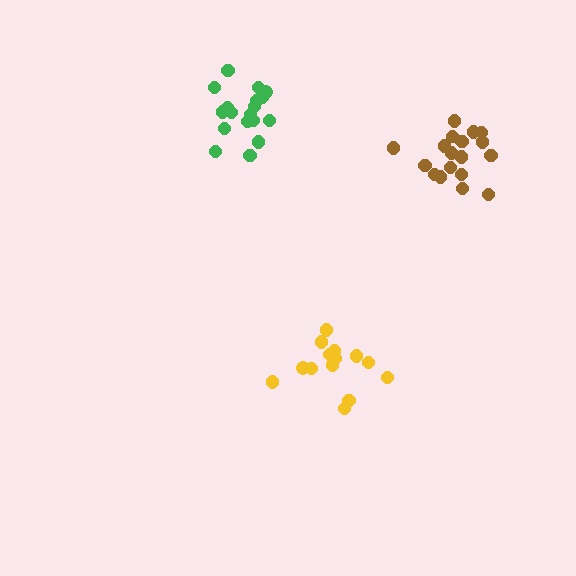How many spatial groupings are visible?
There are 3 spatial groupings.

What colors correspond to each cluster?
The clusters are colored: green, yellow, brown.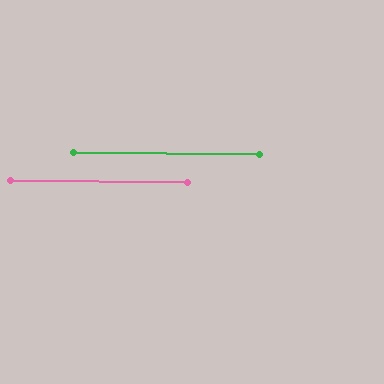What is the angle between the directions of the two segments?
Approximately 0 degrees.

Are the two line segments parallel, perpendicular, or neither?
Parallel — their directions differ by only 0.1°.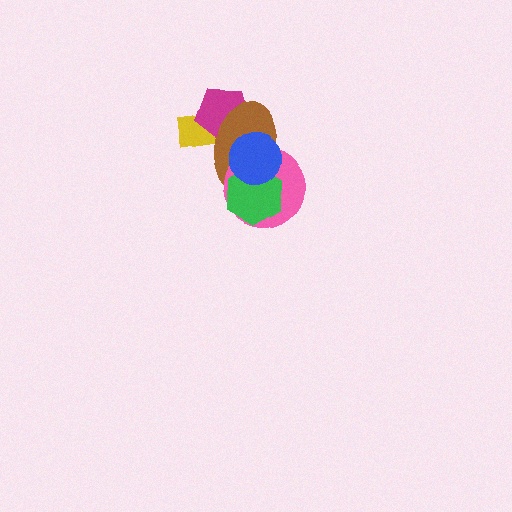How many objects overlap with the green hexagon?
3 objects overlap with the green hexagon.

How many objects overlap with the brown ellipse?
5 objects overlap with the brown ellipse.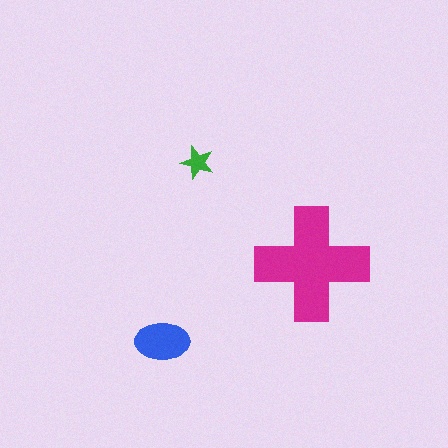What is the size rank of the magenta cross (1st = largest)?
1st.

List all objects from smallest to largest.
The green star, the blue ellipse, the magenta cross.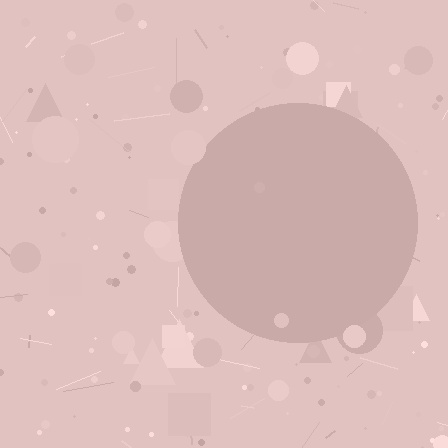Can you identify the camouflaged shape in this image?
The camouflaged shape is a circle.